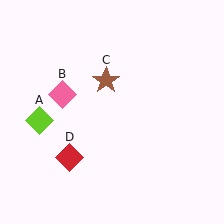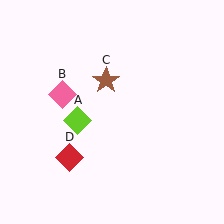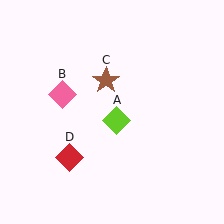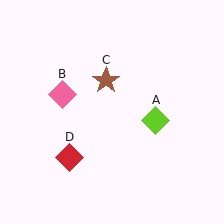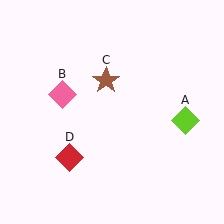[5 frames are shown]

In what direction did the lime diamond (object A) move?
The lime diamond (object A) moved right.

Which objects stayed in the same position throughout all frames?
Pink diamond (object B) and brown star (object C) and red diamond (object D) remained stationary.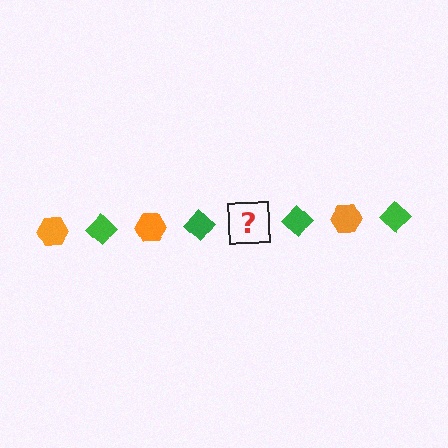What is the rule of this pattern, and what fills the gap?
The rule is that the pattern alternates between orange hexagon and green diamond. The gap should be filled with an orange hexagon.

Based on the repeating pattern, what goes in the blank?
The blank should be an orange hexagon.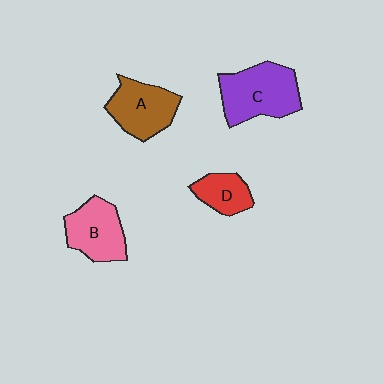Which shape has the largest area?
Shape C (purple).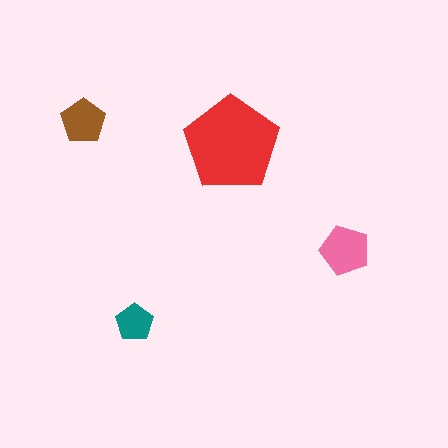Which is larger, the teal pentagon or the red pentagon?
The red one.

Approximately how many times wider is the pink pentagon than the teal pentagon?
About 1.5 times wider.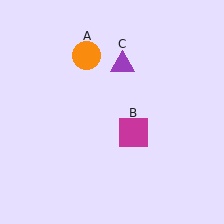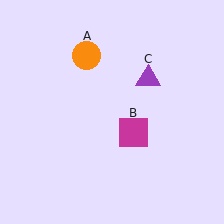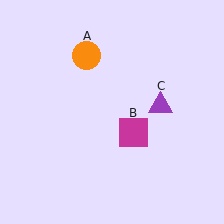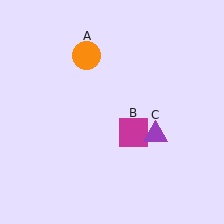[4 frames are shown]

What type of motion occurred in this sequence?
The purple triangle (object C) rotated clockwise around the center of the scene.